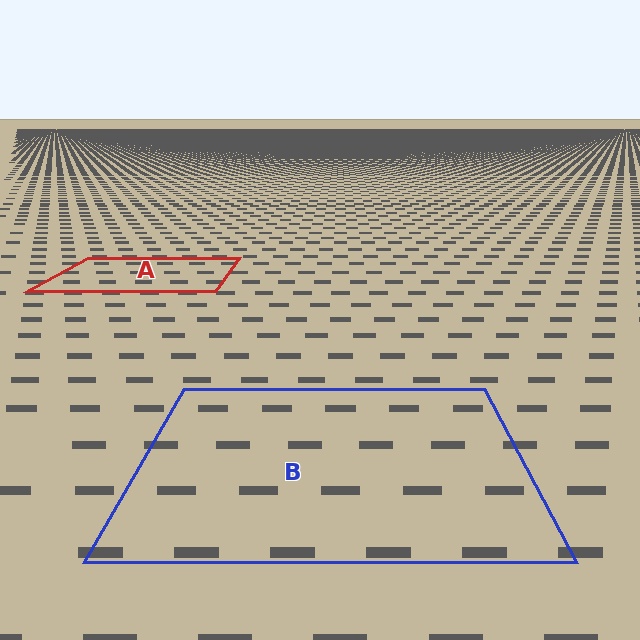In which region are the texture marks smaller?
The texture marks are smaller in region A, because it is farther away.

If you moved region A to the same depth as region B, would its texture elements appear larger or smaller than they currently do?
They would appear larger. At a closer depth, the same texture elements are projected at a bigger on-screen size.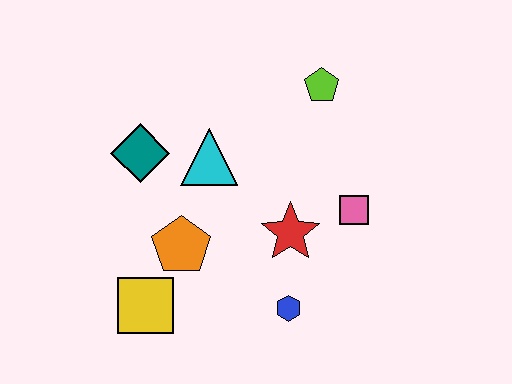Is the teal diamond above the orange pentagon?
Yes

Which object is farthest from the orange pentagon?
The lime pentagon is farthest from the orange pentagon.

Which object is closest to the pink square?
The red star is closest to the pink square.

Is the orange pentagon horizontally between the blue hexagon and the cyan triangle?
No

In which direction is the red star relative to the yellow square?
The red star is to the right of the yellow square.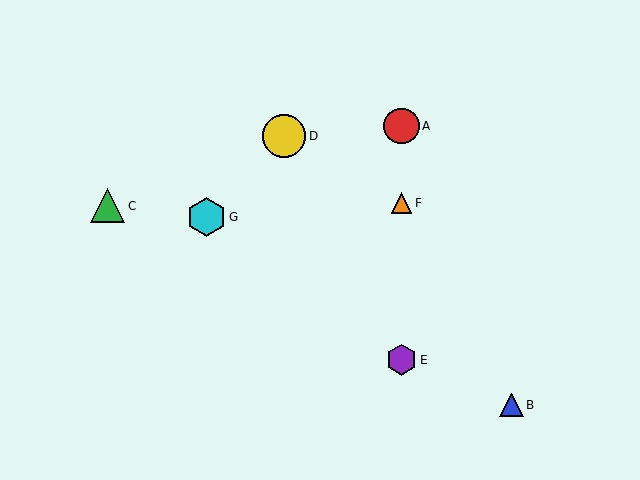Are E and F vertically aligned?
Yes, both are at x≈402.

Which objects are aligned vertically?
Objects A, E, F are aligned vertically.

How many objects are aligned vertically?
3 objects (A, E, F) are aligned vertically.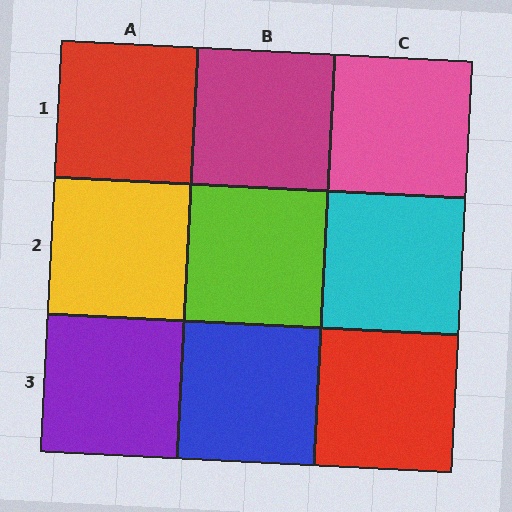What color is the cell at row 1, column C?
Pink.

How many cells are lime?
1 cell is lime.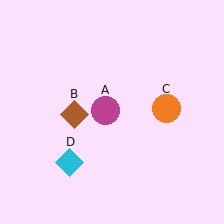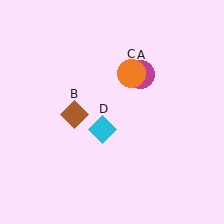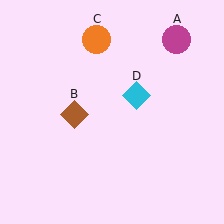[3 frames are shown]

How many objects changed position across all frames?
3 objects changed position: magenta circle (object A), orange circle (object C), cyan diamond (object D).